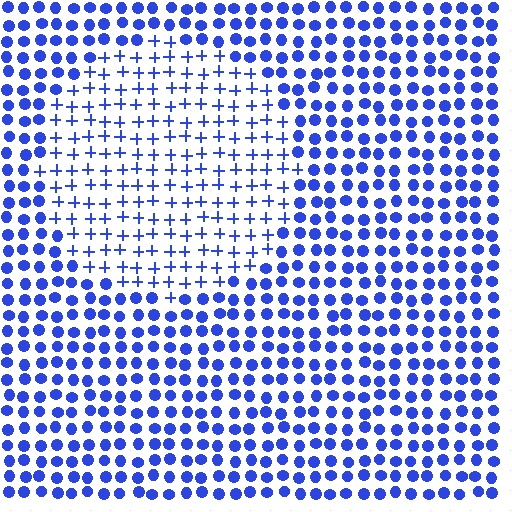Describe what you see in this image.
The image is filled with small blue elements arranged in a uniform grid. A circle-shaped region contains plus signs, while the surrounding area contains circles. The boundary is defined purely by the change in element shape.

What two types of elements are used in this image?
The image uses plus signs inside the circle region and circles outside it.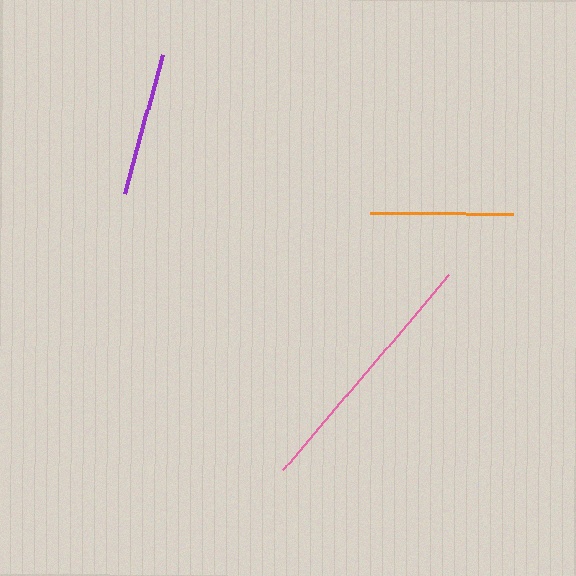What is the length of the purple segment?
The purple segment is approximately 143 pixels long.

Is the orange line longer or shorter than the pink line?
The pink line is longer than the orange line.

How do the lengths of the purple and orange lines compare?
The purple and orange lines are approximately the same length.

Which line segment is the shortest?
The orange line is the shortest at approximately 143 pixels.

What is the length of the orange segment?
The orange segment is approximately 143 pixels long.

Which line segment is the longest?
The pink line is the longest at approximately 256 pixels.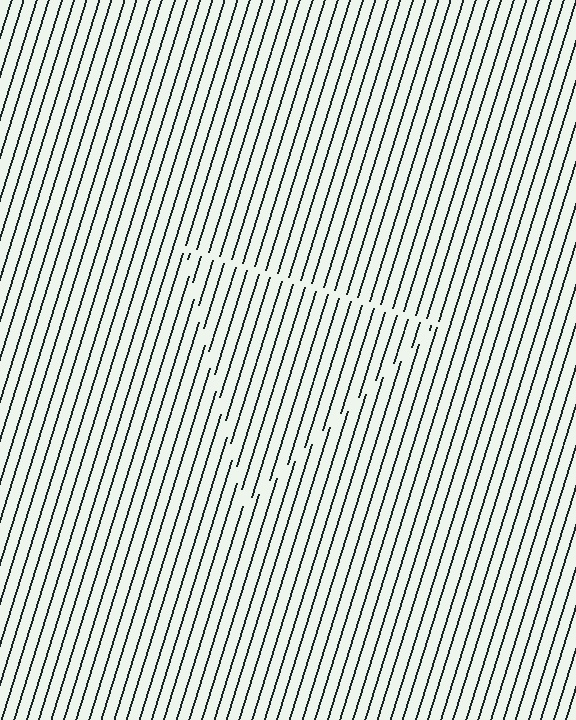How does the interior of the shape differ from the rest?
The interior of the shape contains the same grating, shifted by half a period — the contour is defined by the phase discontinuity where line-ends from the inner and outer gratings abut.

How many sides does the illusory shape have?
3 sides — the line-ends trace a triangle.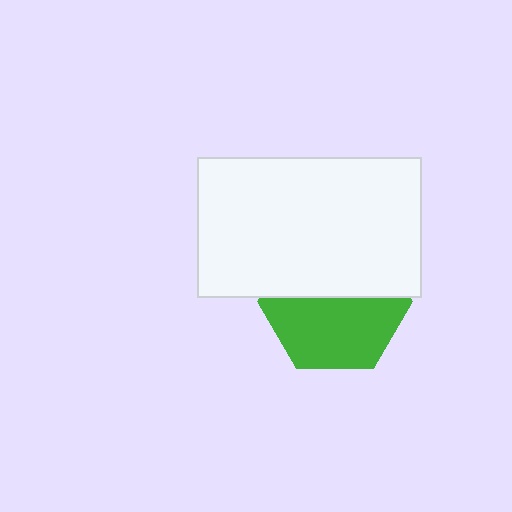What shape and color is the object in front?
The object in front is a white rectangle.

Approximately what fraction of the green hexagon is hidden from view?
Roughly 45% of the green hexagon is hidden behind the white rectangle.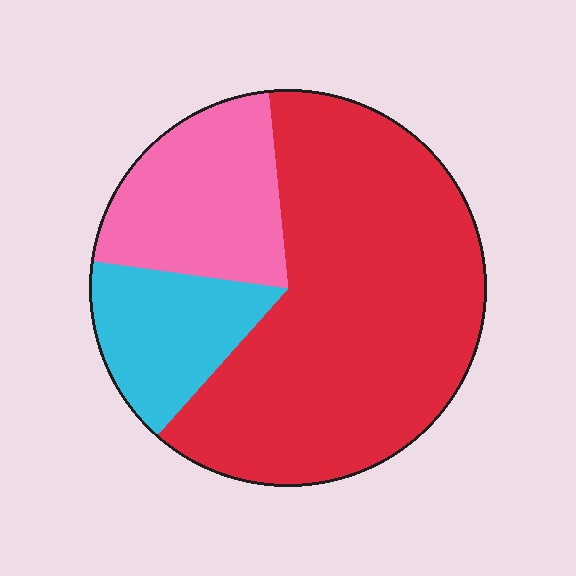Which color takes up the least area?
Cyan, at roughly 15%.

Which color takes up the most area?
Red, at roughly 65%.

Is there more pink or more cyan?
Pink.